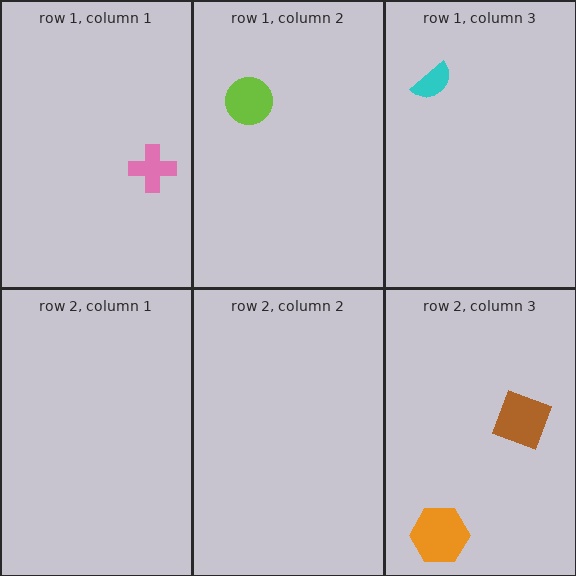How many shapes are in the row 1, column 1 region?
1.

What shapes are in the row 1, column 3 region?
The cyan semicircle.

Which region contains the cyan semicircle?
The row 1, column 3 region.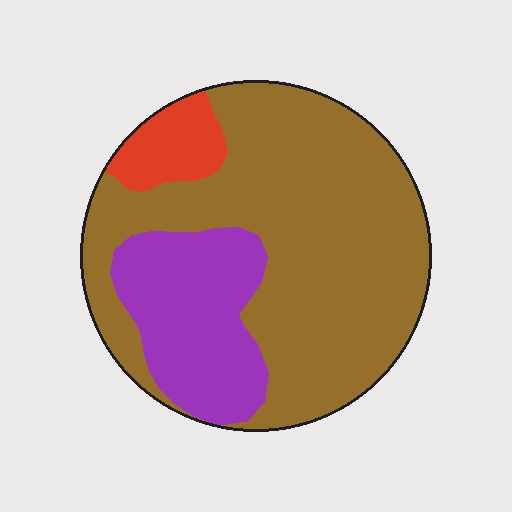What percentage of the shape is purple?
Purple covers about 25% of the shape.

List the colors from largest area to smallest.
From largest to smallest: brown, purple, red.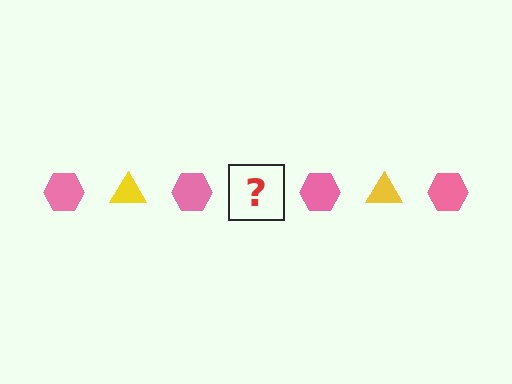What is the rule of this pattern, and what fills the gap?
The rule is that the pattern alternates between pink hexagon and yellow triangle. The gap should be filled with a yellow triangle.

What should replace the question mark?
The question mark should be replaced with a yellow triangle.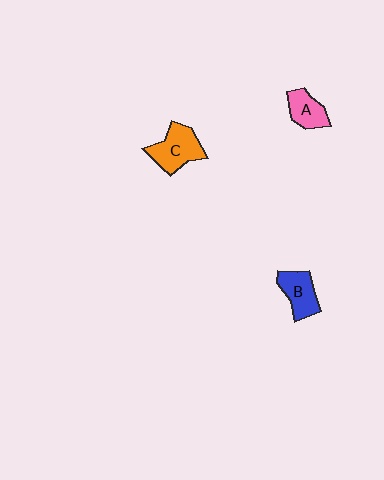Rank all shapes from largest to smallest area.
From largest to smallest: C (orange), B (blue), A (pink).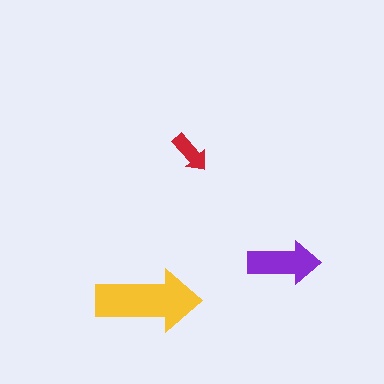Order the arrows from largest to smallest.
the yellow one, the purple one, the red one.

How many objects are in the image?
There are 3 objects in the image.